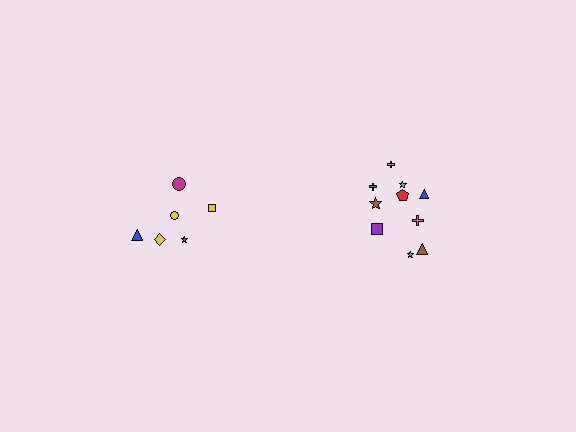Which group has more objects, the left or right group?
The right group.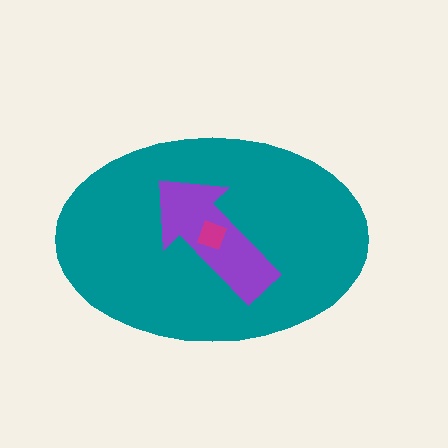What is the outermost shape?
The teal ellipse.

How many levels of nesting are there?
3.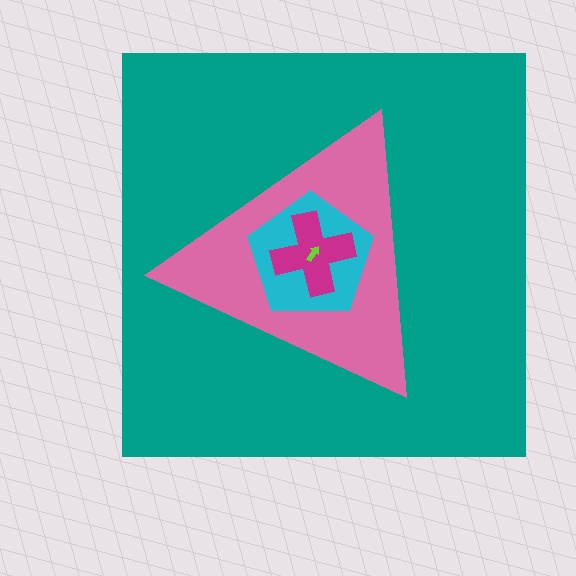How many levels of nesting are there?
5.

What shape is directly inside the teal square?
The pink triangle.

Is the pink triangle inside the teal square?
Yes.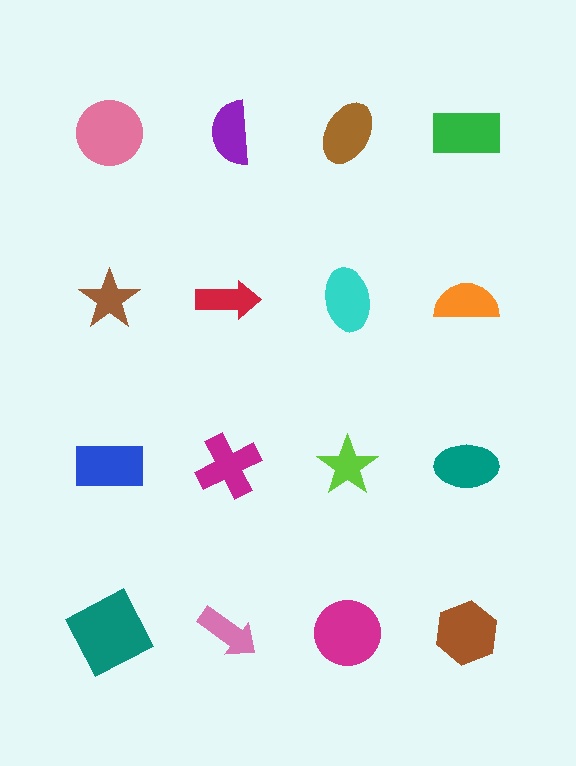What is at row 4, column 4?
A brown hexagon.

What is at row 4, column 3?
A magenta circle.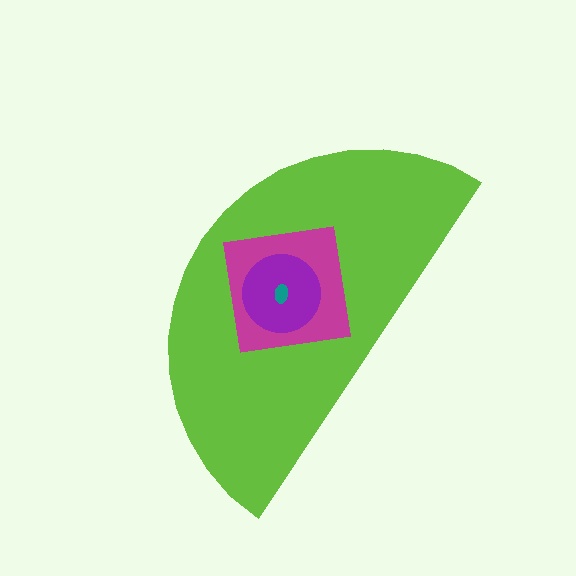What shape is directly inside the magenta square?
The purple circle.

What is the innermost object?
The teal ellipse.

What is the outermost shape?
The lime semicircle.